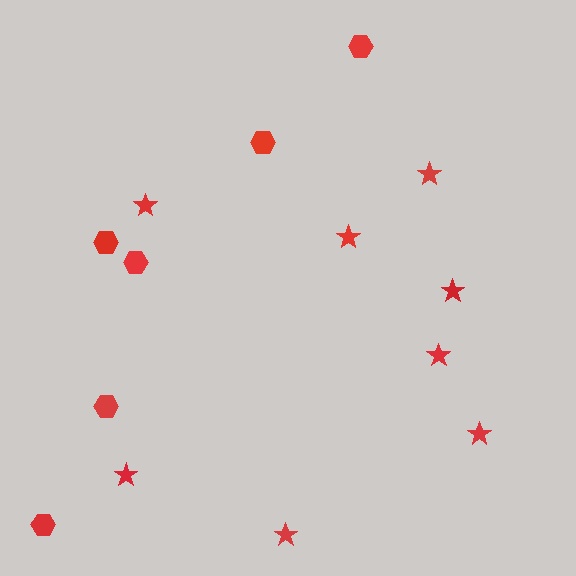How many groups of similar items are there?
There are 2 groups: one group of hexagons (6) and one group of stars (8).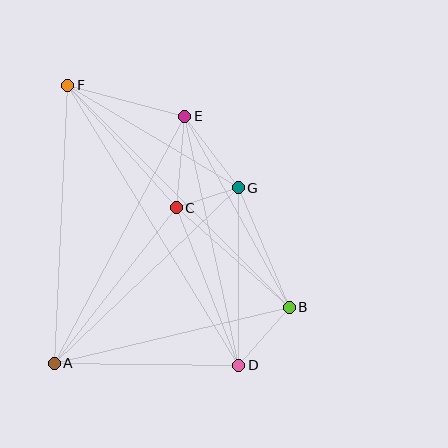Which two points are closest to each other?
Points C and G are closest to each other.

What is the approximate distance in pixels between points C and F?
The distance between C and F is approximately 164 pixels.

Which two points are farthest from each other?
Points D and F are farthest from each other.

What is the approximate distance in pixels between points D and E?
The distance between D and E is approximately 255 pixels.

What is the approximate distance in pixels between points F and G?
The distance between F and G is approximately 199 pixels.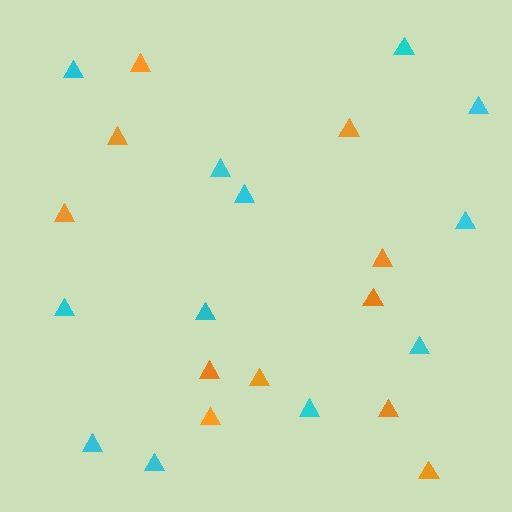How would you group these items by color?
There are 2 groups: one group of orange triangles (11) and one group of cyan triangles (12).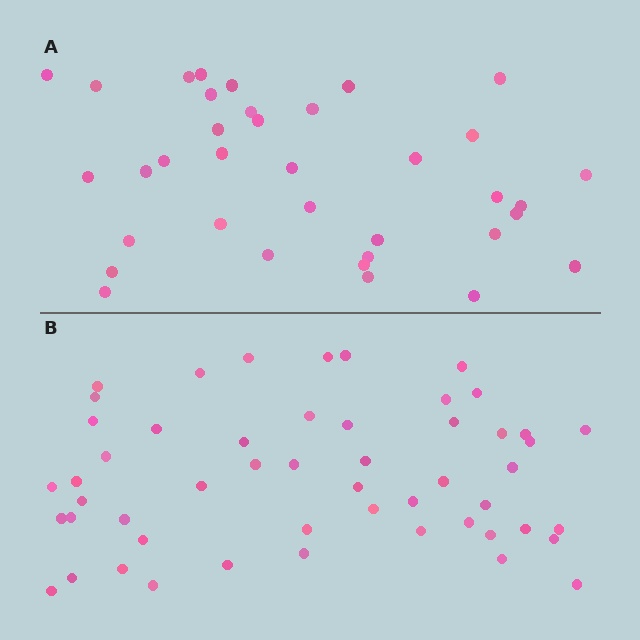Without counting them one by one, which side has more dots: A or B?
Region B (the bottom region) has more dots.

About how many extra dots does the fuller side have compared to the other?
Region B has approximately 15 more dots than region A.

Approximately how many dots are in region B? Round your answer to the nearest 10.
About 50 dots. (The exact count is 52, which rounds to 50.)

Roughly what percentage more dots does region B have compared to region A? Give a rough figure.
About 45% more.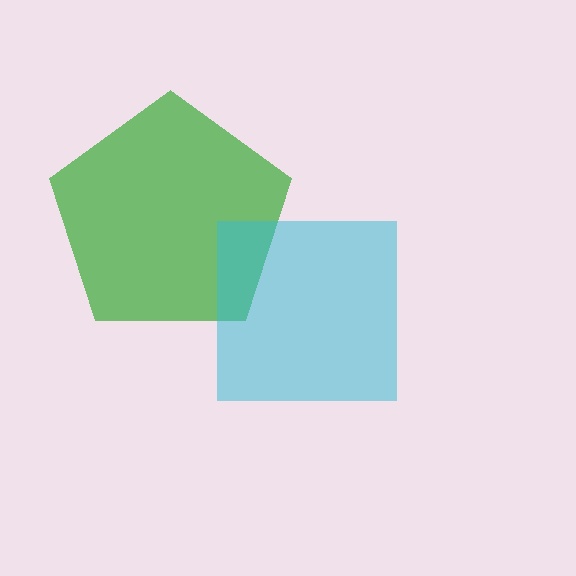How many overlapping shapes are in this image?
There are 2 overlapping shapes in the image.